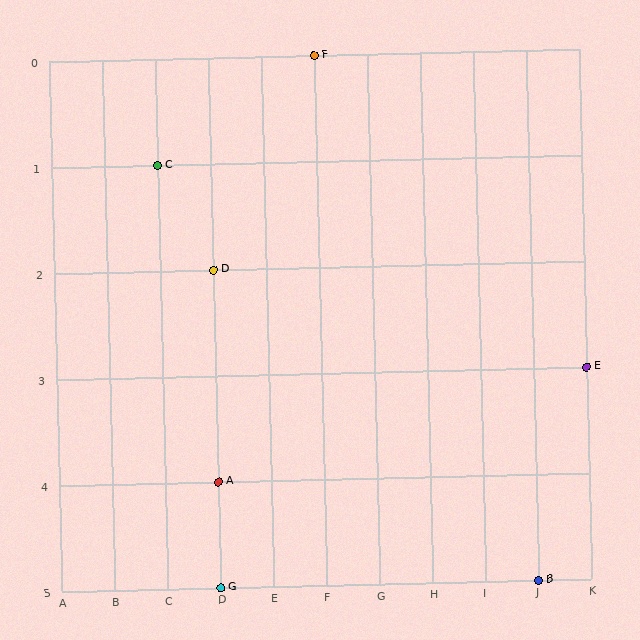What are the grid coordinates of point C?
Point C is at grid coordinates (C, 1).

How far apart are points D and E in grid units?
Points D and E are 7 columns and 1 row apart (about 7.1 grid units diagonally).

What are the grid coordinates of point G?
Point G is at grid coordinates (D, 5).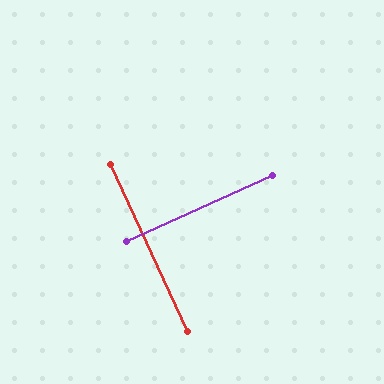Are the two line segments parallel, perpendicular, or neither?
Perpendicular — they meet at approximately 90°.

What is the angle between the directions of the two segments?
Approximately 90 degrees.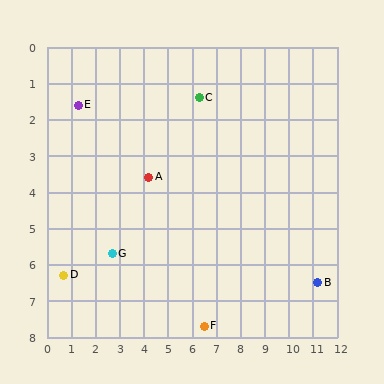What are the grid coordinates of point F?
Point F is at approximately (6.5, 7.7).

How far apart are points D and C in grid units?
Points D and C are about 7.4 grid units apart.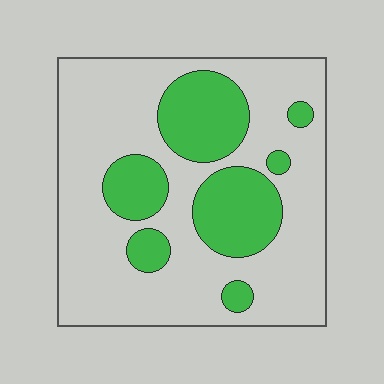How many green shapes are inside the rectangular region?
7.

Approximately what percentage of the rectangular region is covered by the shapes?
Approximately 30%.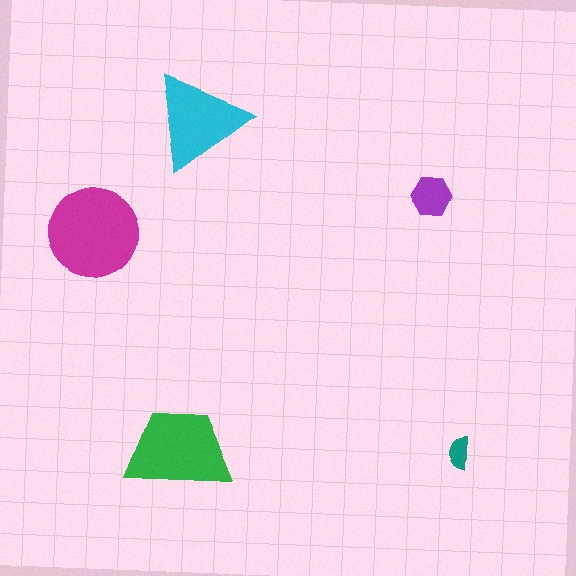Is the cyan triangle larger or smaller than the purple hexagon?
Larger.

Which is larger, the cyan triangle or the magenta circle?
The magenta circle.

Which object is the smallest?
The teal semicircle.